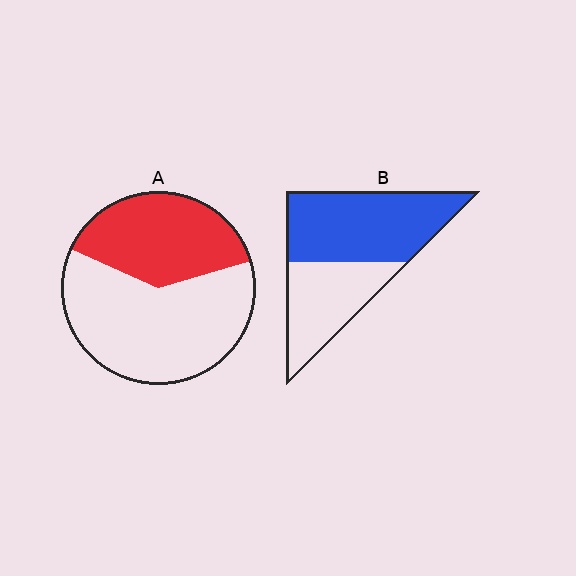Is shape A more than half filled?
No.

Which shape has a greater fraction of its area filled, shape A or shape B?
Shape B.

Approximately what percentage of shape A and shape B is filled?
A is approximately 40% and B is approximately 60%.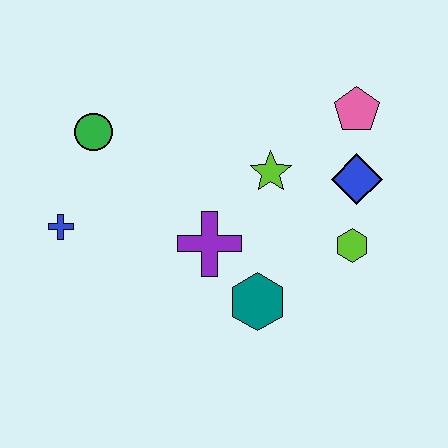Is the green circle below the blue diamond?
No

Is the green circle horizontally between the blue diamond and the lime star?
No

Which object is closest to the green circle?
The blue cross is closest to the green circle.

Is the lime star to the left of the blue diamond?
Yes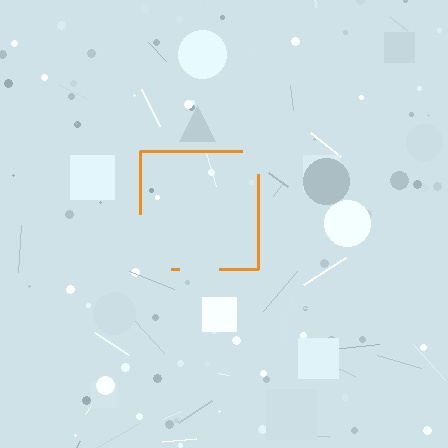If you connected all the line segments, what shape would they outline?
They would outline a square.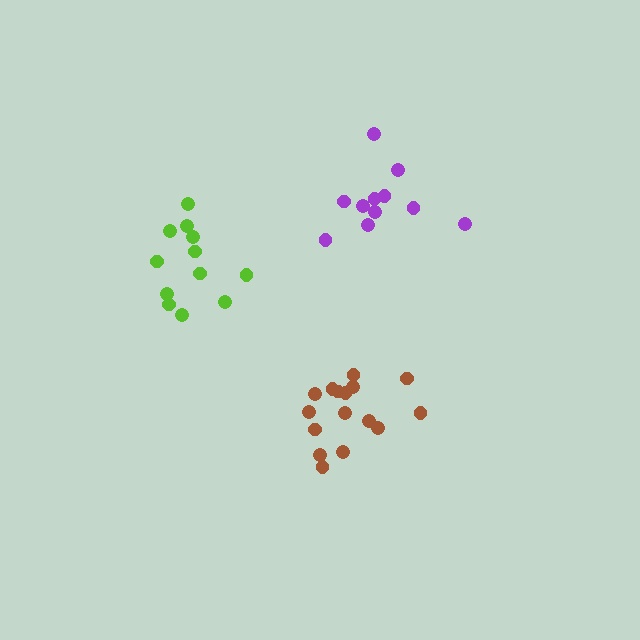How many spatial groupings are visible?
There are 3 spatial groupings.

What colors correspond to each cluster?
The clusters are colored: lime, purple, brown.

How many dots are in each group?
Group 1: 12 dots, Group 2: 11 dots, Group 3: 16 dots (39 total).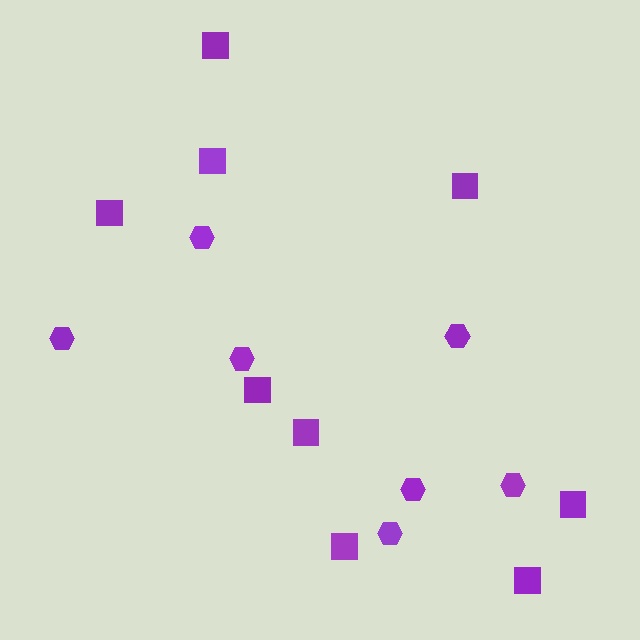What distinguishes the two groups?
There are 2 groups: one group of squares (9) and one group of hexagons (7).